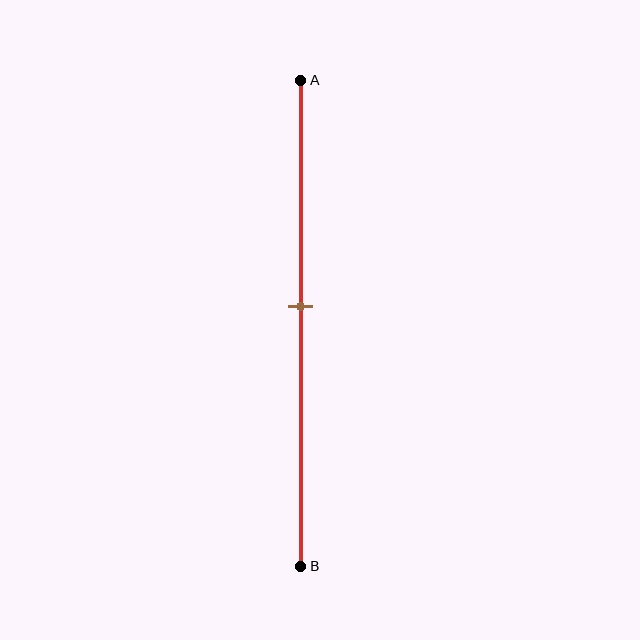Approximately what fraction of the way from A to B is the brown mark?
The brown mark is approximately 45% of the way from A to B.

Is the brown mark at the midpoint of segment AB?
No, the mark is at about 45% from A, not at the 50% midpoint.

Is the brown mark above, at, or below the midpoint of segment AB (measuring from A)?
The brown mark is above the midpoint of segment AB.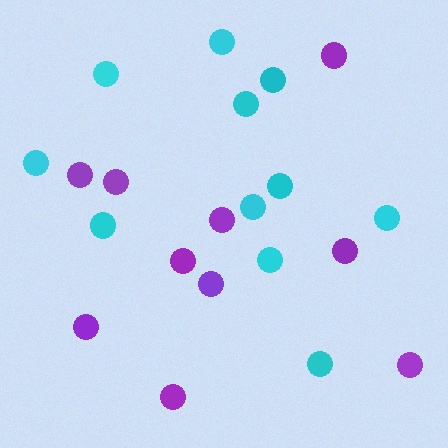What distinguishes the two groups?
There are 2 groups: one group of purple circles (10) and one group of cyan circles (11).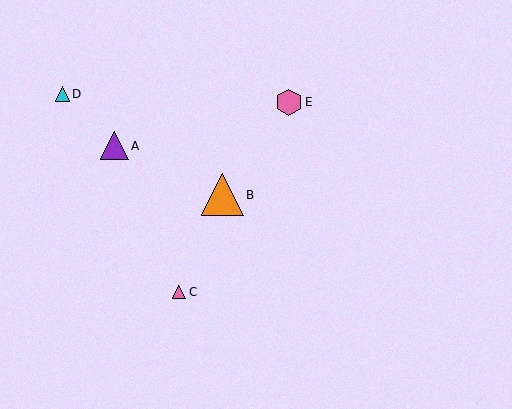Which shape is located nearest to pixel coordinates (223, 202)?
The orange triangle (labeled B) at (222, 195) is nearest to that location.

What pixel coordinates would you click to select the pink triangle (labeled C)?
Click at (179, 292) to select the pink triangle C.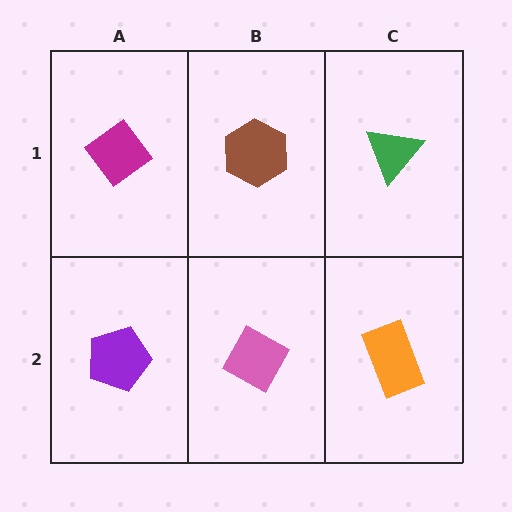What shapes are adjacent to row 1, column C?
An orange rectangle (row 2, column C), a brown hexagon (row 1, column B).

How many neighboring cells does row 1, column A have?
2.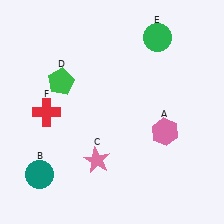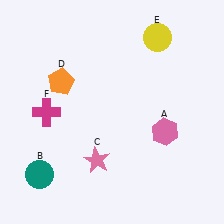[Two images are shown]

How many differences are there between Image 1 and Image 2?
There are 3 differences between the two images.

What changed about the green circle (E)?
In Image 1, E is green. In Image 2, it changed to yellow.